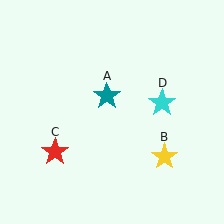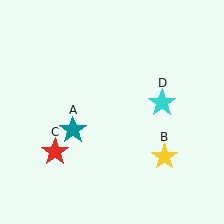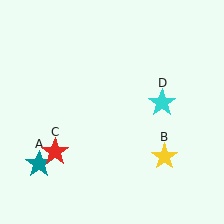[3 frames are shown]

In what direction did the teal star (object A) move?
The teal star (object A) moved down and to the left.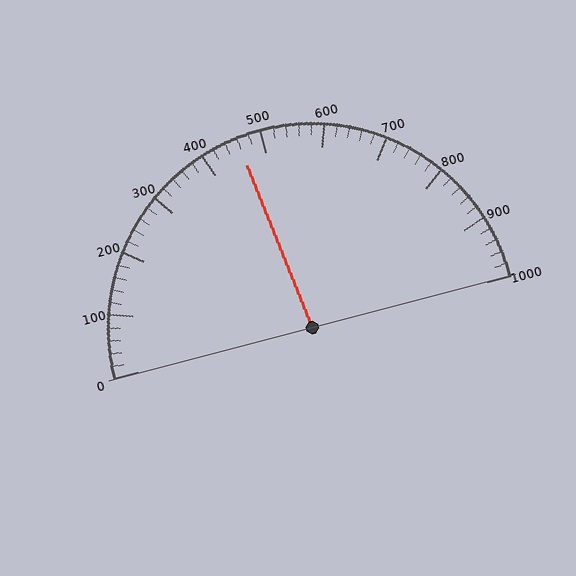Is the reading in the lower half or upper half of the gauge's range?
The reading is in the lower half of the range (0 to 1000).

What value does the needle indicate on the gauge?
The needle indicates approximately 460.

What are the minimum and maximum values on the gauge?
The gauge ranges from 0 to 1000.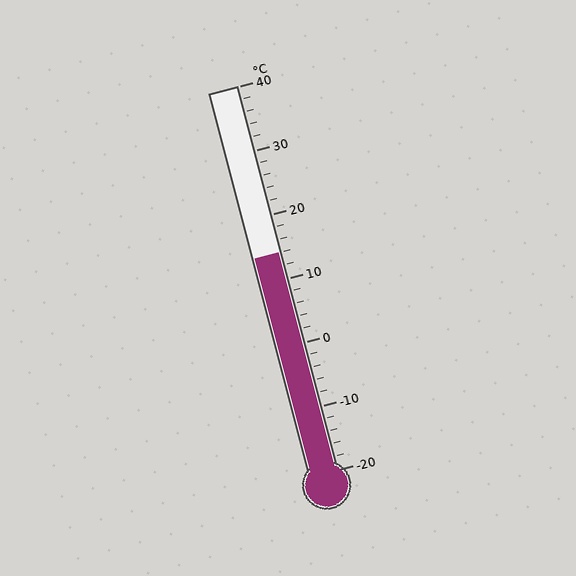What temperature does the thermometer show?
The thermometer shows approximately 14°C.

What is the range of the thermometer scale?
The thermometer scale ranges from -20°C to 40°C.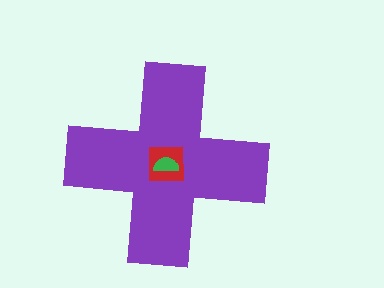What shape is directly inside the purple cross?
The red square.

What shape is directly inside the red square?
The green semicircle.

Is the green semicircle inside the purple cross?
Yes.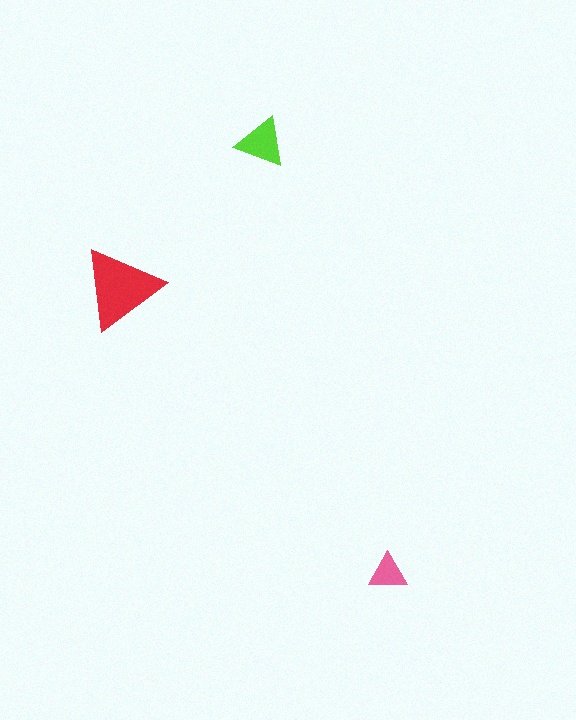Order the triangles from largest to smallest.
the red one, the lime one, the pink one.